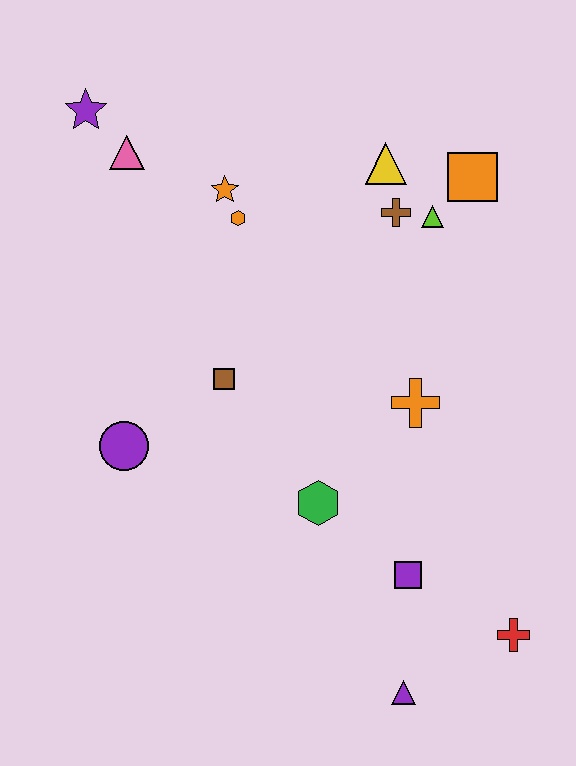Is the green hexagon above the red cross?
Yes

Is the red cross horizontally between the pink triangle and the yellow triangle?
No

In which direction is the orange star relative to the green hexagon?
The orange star is above the green hexagon.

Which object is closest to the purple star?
The pink triangle is closest to the purple star.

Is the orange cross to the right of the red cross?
No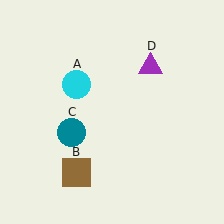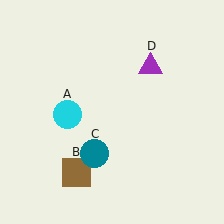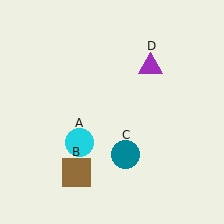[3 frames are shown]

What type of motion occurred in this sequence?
The cyan circle (object A), teal circle (object C) rotated counterclockwise around the center of the scene.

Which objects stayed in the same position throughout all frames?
Brown square (object B) and purple triangle (object D) remained stationary.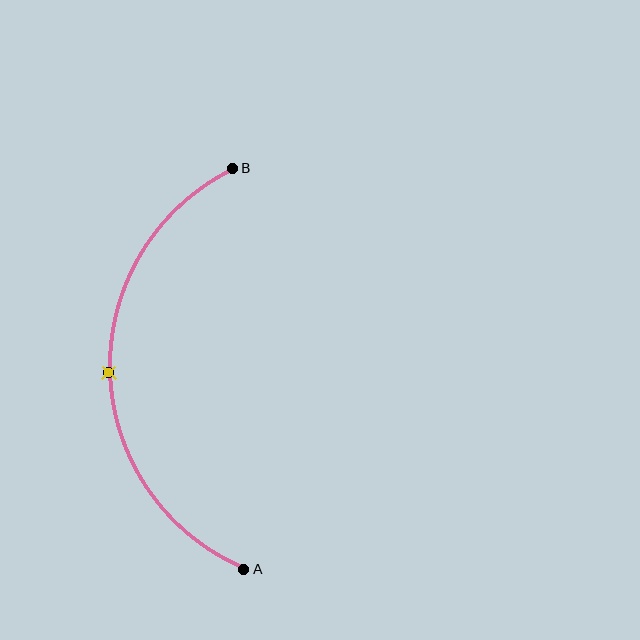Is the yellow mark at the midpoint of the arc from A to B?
Yes. The yellow mark lies on the arc at equal arc-length from both A and B — it is the arc midpoint.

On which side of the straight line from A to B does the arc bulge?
The arc bulges to the left of the straight line connecting A and B.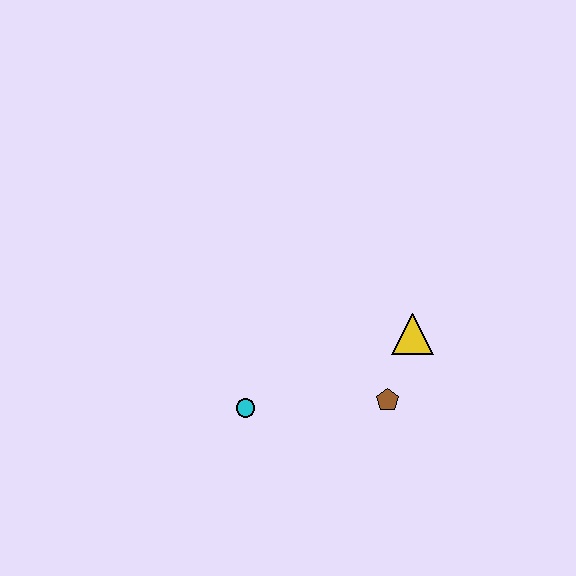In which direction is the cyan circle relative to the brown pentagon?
The cyan circle is to the left of the brown pentagon.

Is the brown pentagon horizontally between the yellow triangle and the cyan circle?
Yes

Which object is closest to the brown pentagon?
The yellow triangle is closest to the brown pentagon.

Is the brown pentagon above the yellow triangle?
No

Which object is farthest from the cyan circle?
The yellow triangle is farthest from the cyan circle.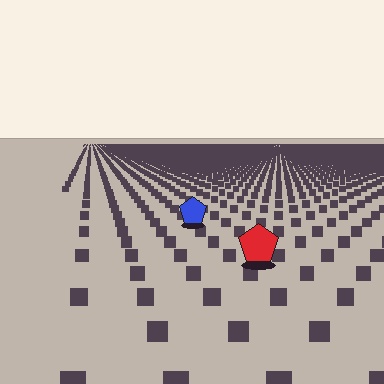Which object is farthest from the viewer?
The blue pentagon is farthest from the viewer. It appears smaller and the ground texture around it is denser.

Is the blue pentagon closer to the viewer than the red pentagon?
No. The red pentagon is closer — you can tell from the texture gradient: the ground texture is coarser near it.